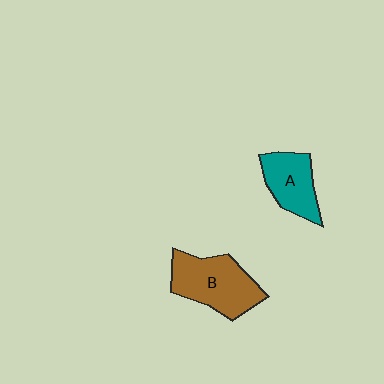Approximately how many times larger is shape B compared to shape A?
Approximately 1.4 times.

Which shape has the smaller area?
Shape A (teal).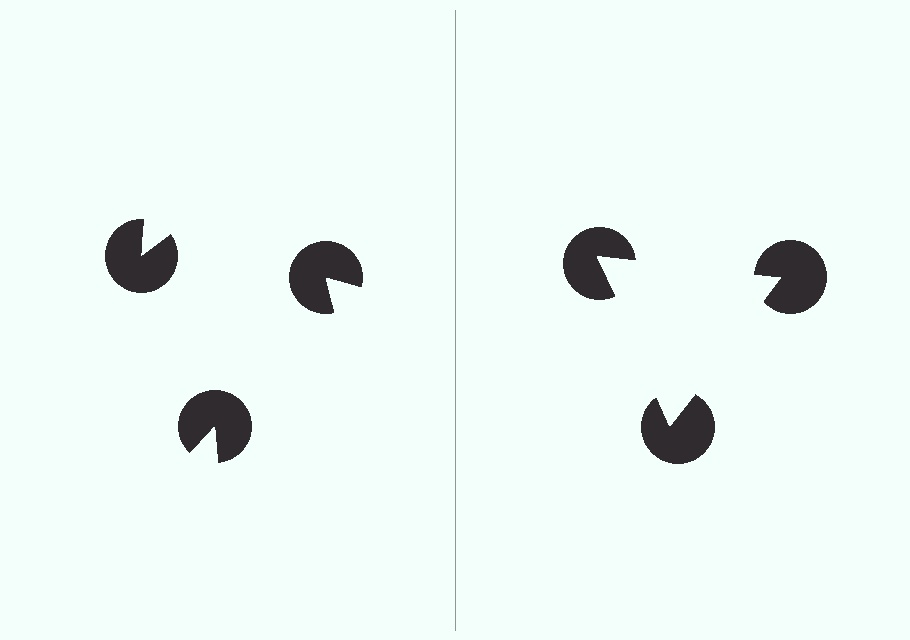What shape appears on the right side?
An illusory triangle.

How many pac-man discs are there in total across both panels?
6 — 3 on each side.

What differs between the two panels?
The pac-man discs are positioned identically on both sides; only the wedge orientations differ. On the right they align to a triangle; on the left they are misaligned.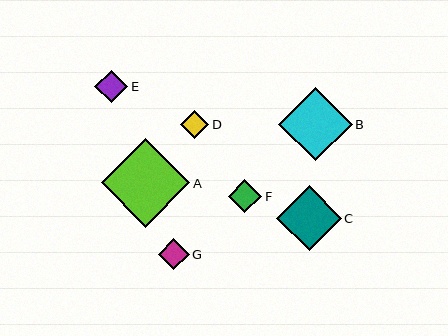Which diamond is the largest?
Diamond A is the largest with a size of approximately 88 pixels.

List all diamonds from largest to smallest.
From largest to smallest: A, B, C, F, E, G, D.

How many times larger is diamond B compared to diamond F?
Diamond B is approximately 2.2 times the size of diamond F.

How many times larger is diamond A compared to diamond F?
Diamond A is approximately 2.6 times the size of diamond F.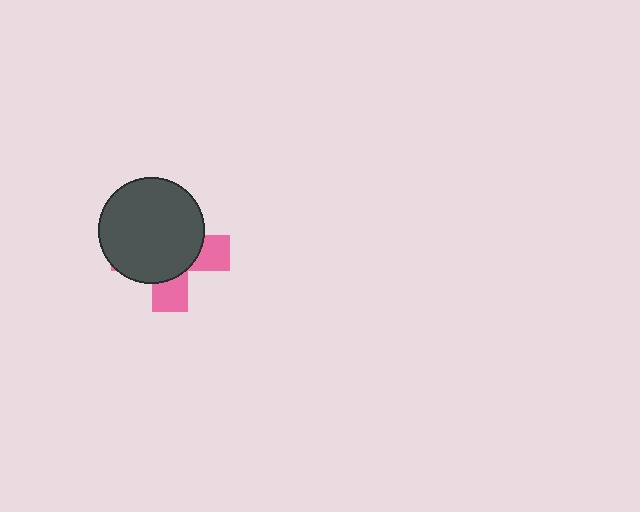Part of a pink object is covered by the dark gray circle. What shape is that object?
It is a cross.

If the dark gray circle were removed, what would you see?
You would see the complete pink cross.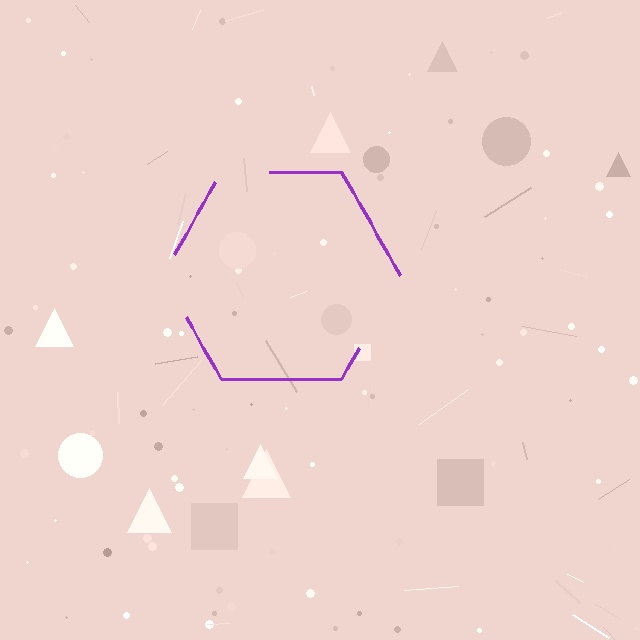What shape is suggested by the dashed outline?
The dashed outline suggests a hexagon.